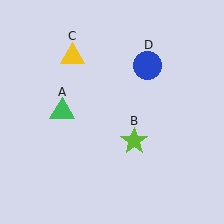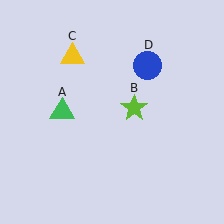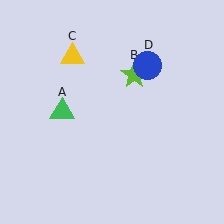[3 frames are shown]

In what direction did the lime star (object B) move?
The lime star (object B) moved up.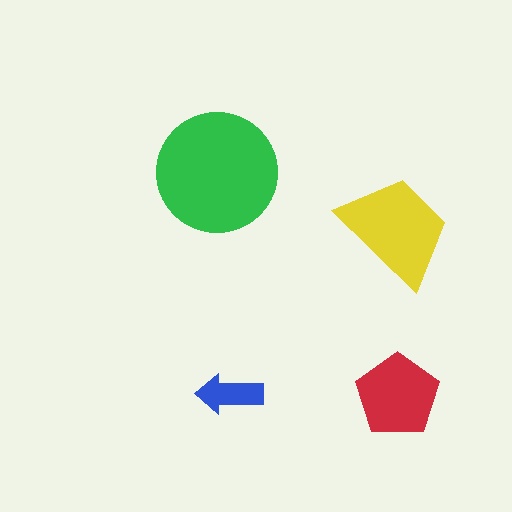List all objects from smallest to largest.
The blue arrow, the red pentagon, the yellow trapezoid, the green circle.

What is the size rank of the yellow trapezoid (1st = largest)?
2nd.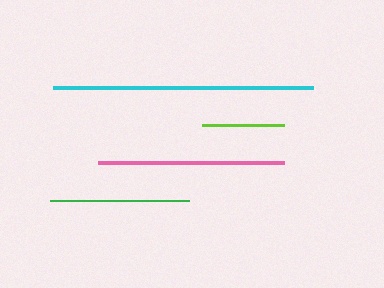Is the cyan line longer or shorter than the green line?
The cyan line is longer than the green line.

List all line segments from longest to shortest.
From longest to shortest: cyan, pink, green, lime.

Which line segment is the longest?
The cyan line is the longest at approximately 260 pixels.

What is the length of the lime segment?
The lime segment is approximately 82 pixels long.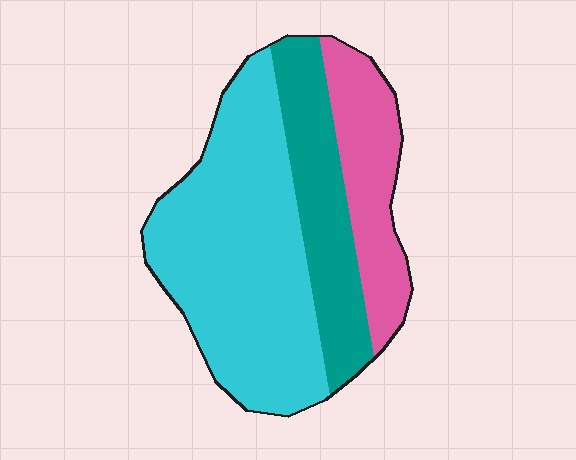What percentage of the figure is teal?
Teal covers roughly 25% of the figure.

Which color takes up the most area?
Cyan, at roughly 55%.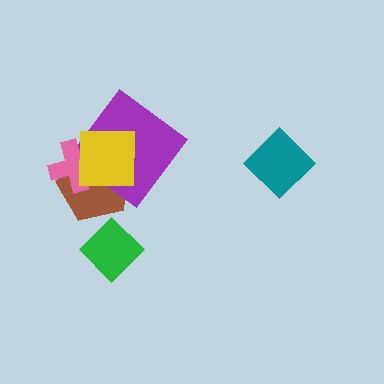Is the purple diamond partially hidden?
Yes, it is partially covered by another shape.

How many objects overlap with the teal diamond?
0 objects overlap with the teal diamond.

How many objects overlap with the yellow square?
3 objects overlap with the yellow square.